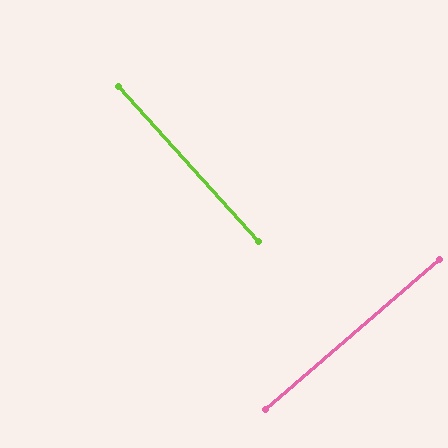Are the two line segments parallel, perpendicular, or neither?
Perpendicular — they meet at approximately 89°.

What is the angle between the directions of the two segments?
Approximately 89 degrees.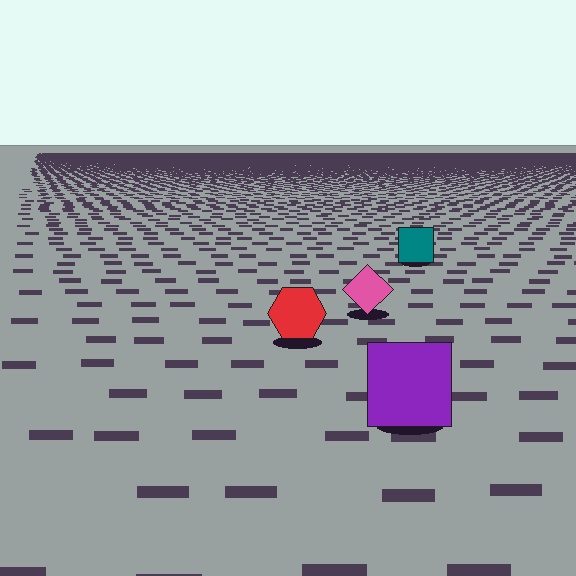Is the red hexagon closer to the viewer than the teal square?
Yes. The red hexagon is closer — you can tell from the texture gradient: the ground texture is coarser near it.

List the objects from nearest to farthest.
From nearest to farthest: the purple square, the red hexagon, the pink diamond, the teal square.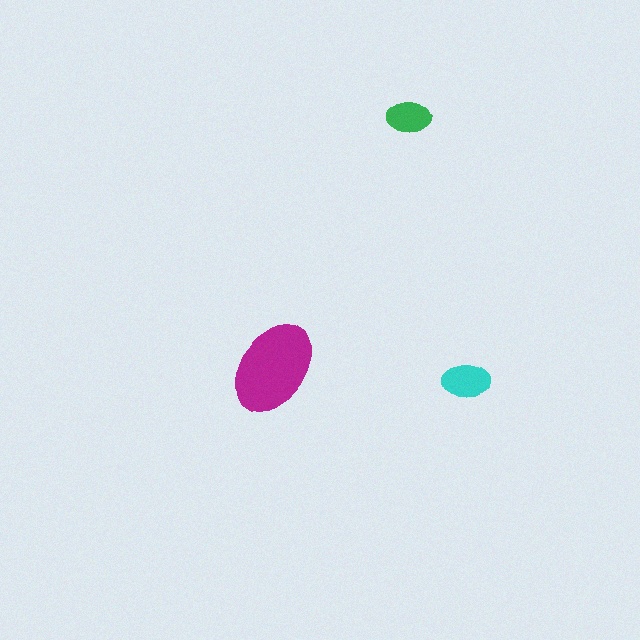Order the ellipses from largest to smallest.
the magenta one, the cyan one, the green one.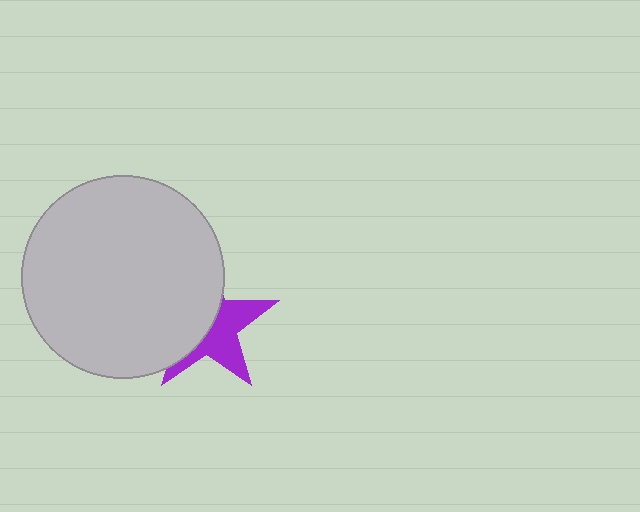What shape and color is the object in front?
The object in front is a light gray circle.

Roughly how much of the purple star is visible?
About half of it is visible (roughly 47%).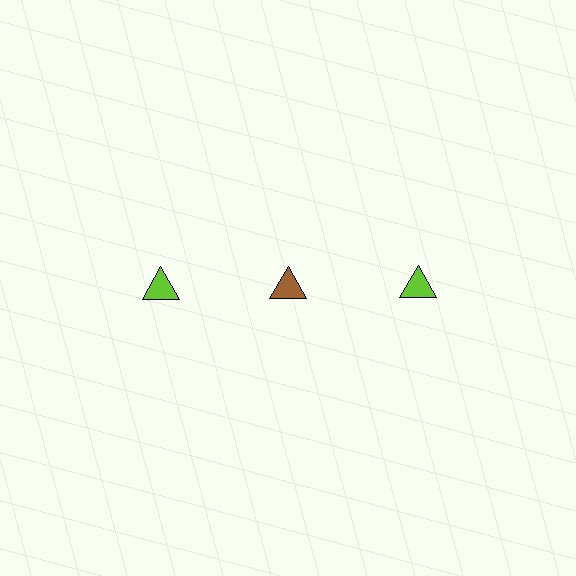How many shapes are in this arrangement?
There are 3 shapes arranged in a grid pattern.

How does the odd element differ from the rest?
It has a different color: brown instead of lime.